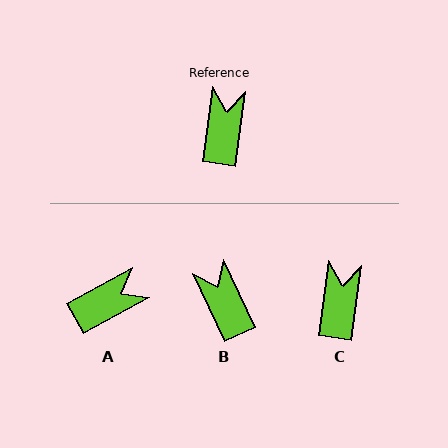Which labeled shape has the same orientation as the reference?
C.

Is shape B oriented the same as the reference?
No, it is off by about 32 degrees.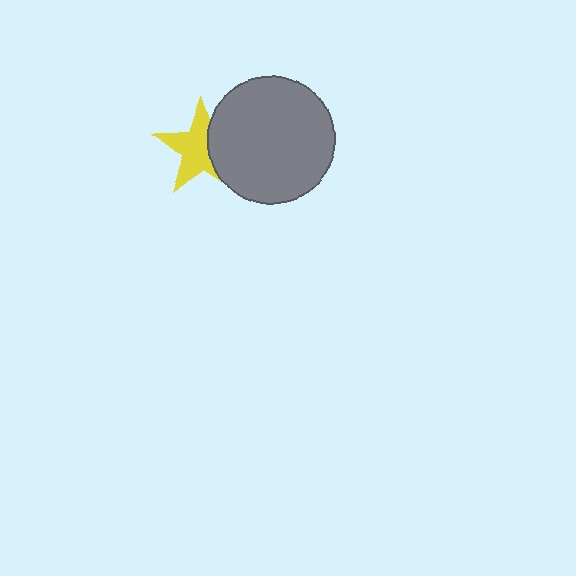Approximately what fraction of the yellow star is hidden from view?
Roughly 36% of the yellow star is hidden behind the gray circle.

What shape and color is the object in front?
The object in front is a gray circle.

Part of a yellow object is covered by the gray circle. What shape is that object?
It is a star.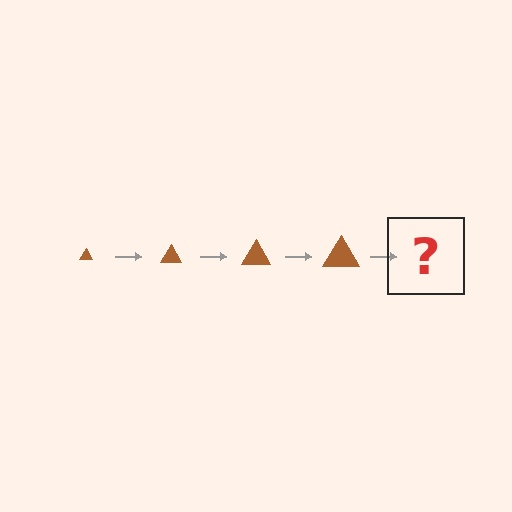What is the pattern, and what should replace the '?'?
The pattern is that the triangle gets progressively larger each step. The '?' should be a brown triangle, larger than the previous one.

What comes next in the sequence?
The next element should be a brown triangle, larger than the previous one.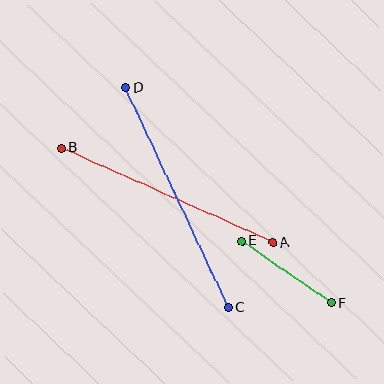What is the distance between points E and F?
The distance is approximately 109 pixels.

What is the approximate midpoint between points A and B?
The midpoint is at approximately (167, 195) pixels.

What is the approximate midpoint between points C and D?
The midpoint is at approximately (177, 197) pixels.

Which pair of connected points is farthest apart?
Points C and D are farthest apart.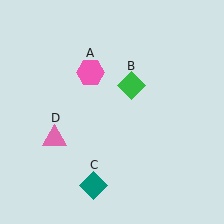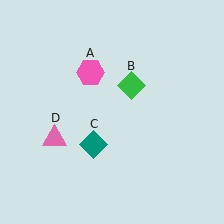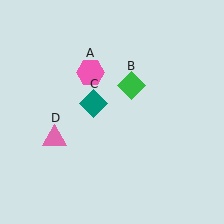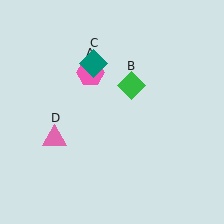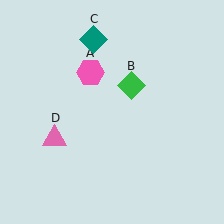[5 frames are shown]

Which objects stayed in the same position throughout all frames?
Pink hexagon (object A) and green diamond (object B) and pink triangle (object D) remained stationary.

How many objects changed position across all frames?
1 object changed position: teal diamond (object C).